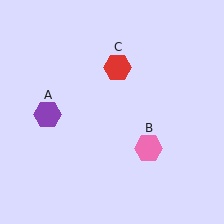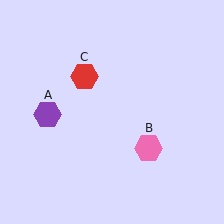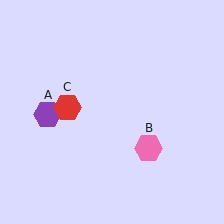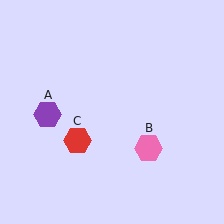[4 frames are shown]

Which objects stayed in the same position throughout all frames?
Purple hexagon (object A) and pink hexagon (object B) remained stationary.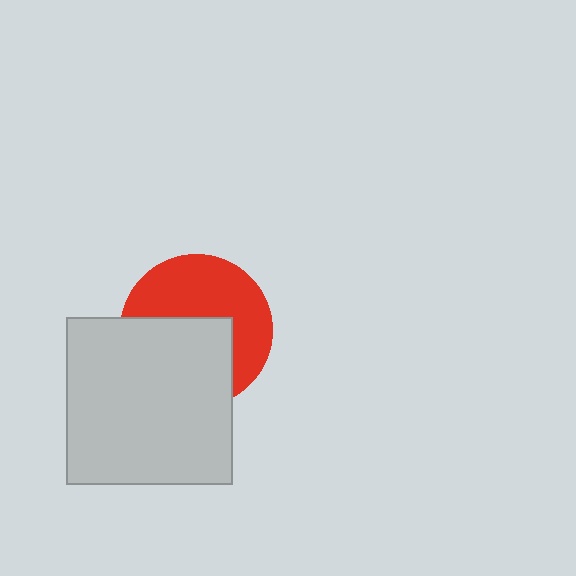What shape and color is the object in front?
The object in front is a light gray square.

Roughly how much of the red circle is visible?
About half of it is visible (roughly 52%).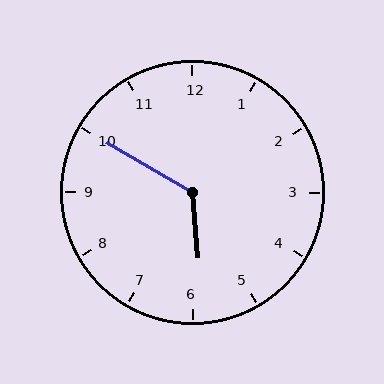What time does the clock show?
5:50.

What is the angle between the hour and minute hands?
Approximately 125 degrees.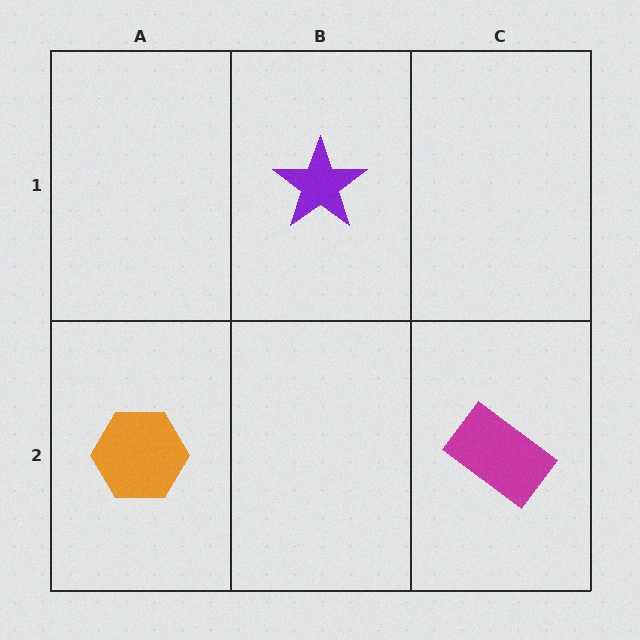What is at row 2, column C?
A magenta rectangle.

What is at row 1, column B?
A purple star.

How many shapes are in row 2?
2 shapes.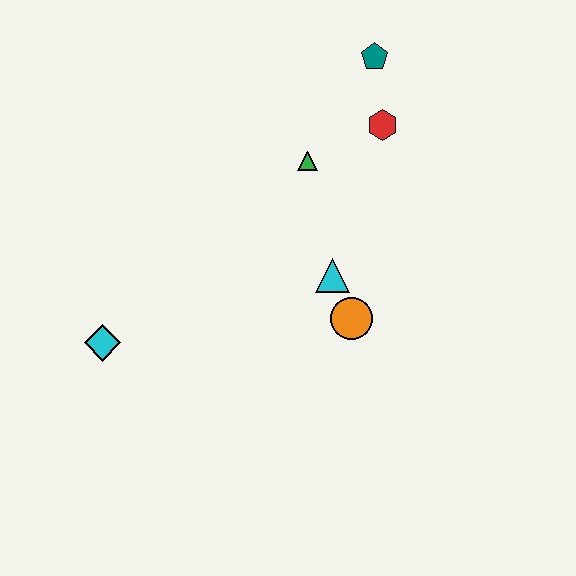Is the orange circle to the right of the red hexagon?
No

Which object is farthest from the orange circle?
The teal pentagon is farthest from the orange circle.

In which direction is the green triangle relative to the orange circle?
The green triangle is above the orange circle.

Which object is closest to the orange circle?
The cyan triangle is closest to the orange circle.